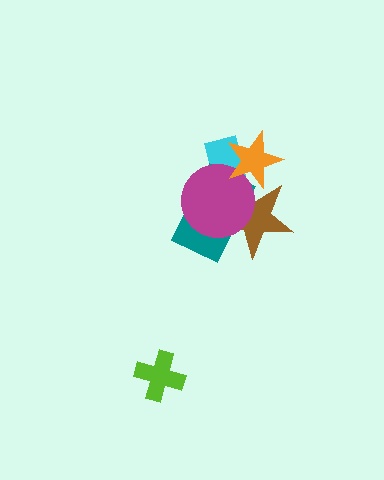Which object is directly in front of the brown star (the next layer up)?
The cyan rectangle is directly in front of the brown star.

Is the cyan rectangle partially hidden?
Yes, it is partially covered by another shape.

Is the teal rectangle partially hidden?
Yes, it is partially covered by another shape.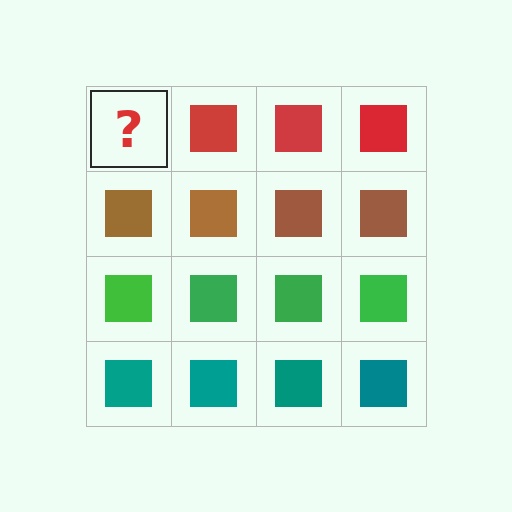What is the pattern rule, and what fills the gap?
The rule is that each row has a consistent color. The gap should be filled with a red square.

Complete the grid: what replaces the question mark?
The question mark should be replaced with a red square.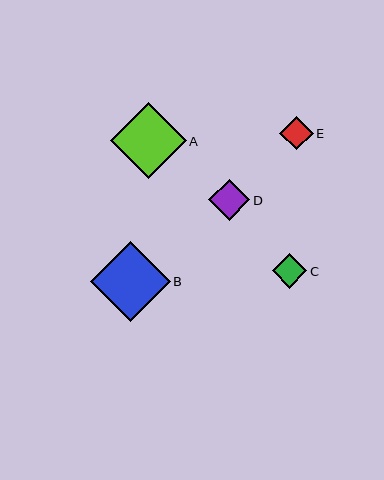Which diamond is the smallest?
Diamond E is the smallest with a size of approximately 34 pixels.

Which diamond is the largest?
Diamond B is the largest with a size of approximately 80 pixels.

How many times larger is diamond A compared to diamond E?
Diamond A is approximately 2.2 times the size of diamond E.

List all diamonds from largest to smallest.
From largest to smallest: B, A, D, C, E.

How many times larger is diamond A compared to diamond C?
Diamond A is approximately 2.2 times the size of diamond C.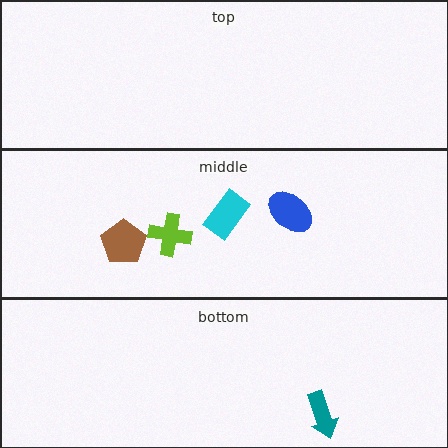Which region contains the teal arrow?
The bottom region.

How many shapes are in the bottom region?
1.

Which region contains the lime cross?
The middle region.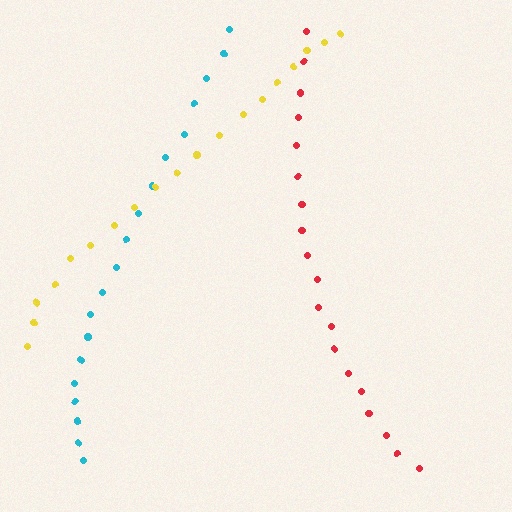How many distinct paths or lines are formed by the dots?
There are 3 distinct paths.